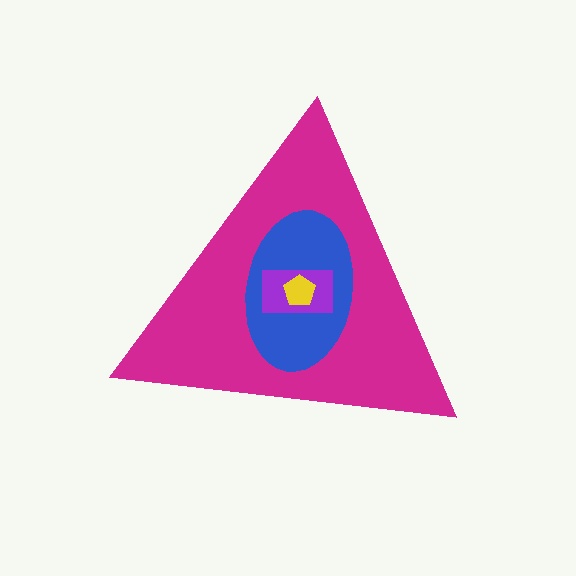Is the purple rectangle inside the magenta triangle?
Yes.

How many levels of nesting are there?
4.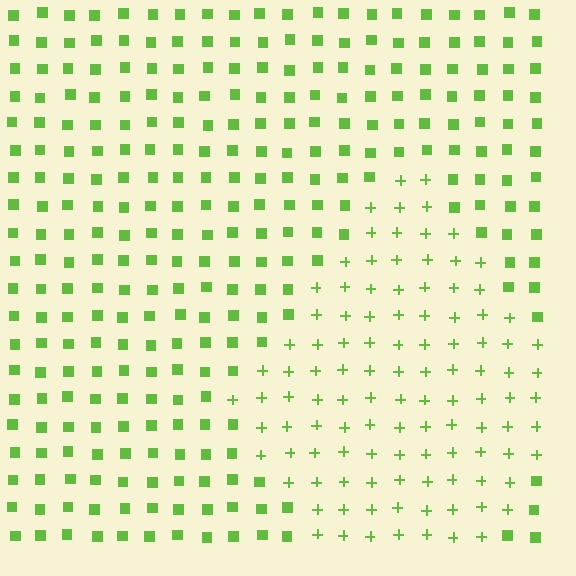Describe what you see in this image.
The image is filled with small lime elements arranged in a uniform grid. A diamond-shaped region contains plus signs, while the surrounding area contains squares. The boundary is defined purely by the change in element shape.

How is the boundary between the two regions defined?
The boundary is defined by a change in element shape: plus signs inside vs. squares outside. All elements share the same color and spacing.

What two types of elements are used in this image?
The image uses plus signs inside the diamond region and squares outside it.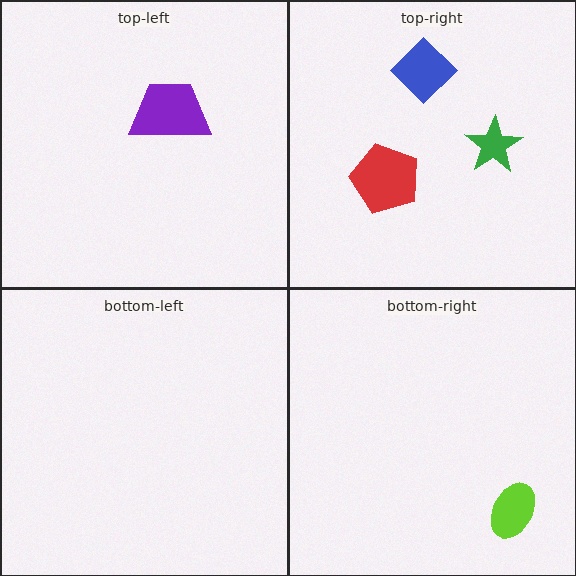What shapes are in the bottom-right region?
The lime ellipse.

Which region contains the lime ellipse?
The bottom-right region.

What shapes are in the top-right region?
The green star, the red pentagon, the blue diamond.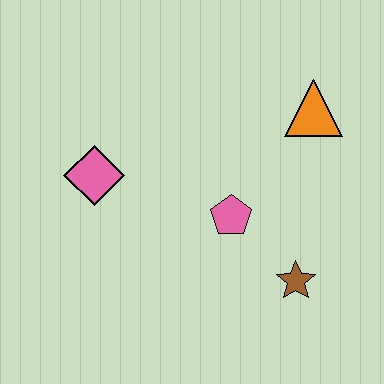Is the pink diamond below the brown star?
No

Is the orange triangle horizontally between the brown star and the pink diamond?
No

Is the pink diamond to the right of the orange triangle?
No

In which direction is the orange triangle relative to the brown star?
The orange triangle is above the brown star.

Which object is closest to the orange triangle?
The pink pentagon is closest to the orange triangle.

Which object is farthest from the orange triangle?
The pink diamond is farthest from the orange triangle.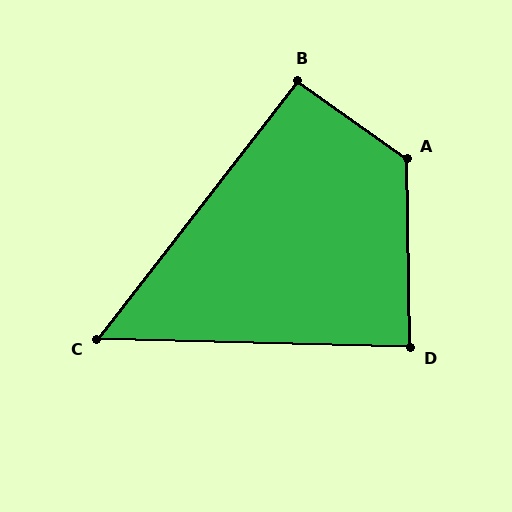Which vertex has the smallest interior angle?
C, at approximately 54 degrees.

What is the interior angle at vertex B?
Approximately 92 degrees (approximately right).